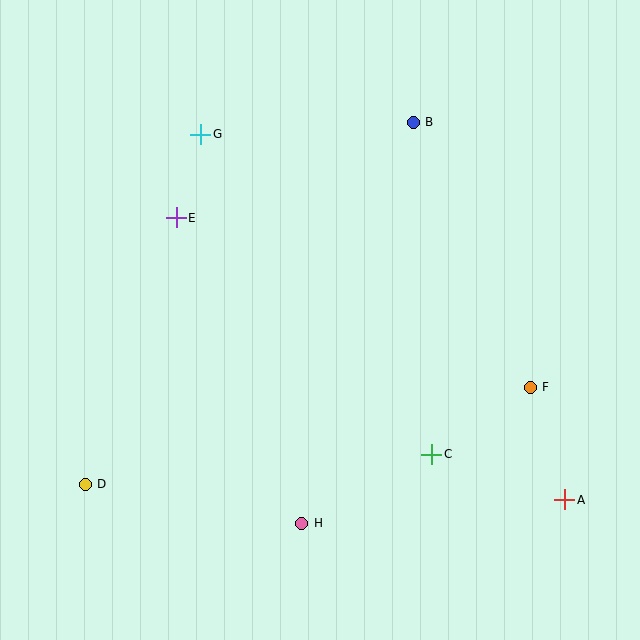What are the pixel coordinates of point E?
Point E is at (176, 218).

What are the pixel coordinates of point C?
Point C is at (432, 454).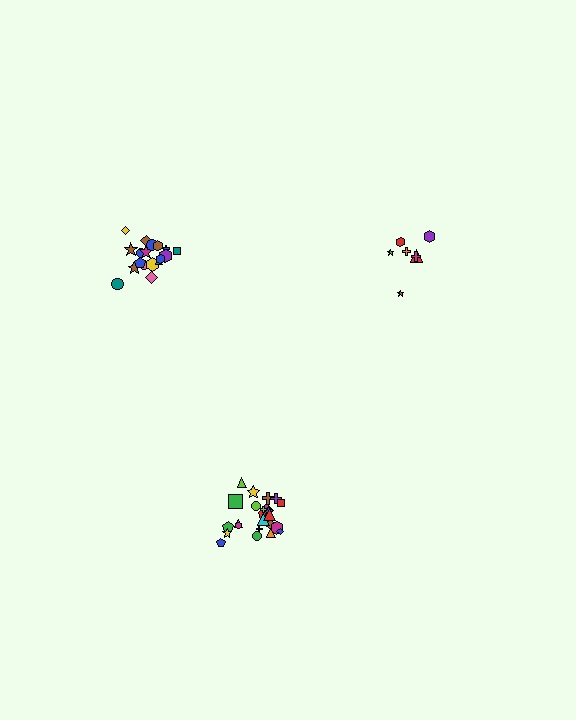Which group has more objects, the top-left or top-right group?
The top-left group.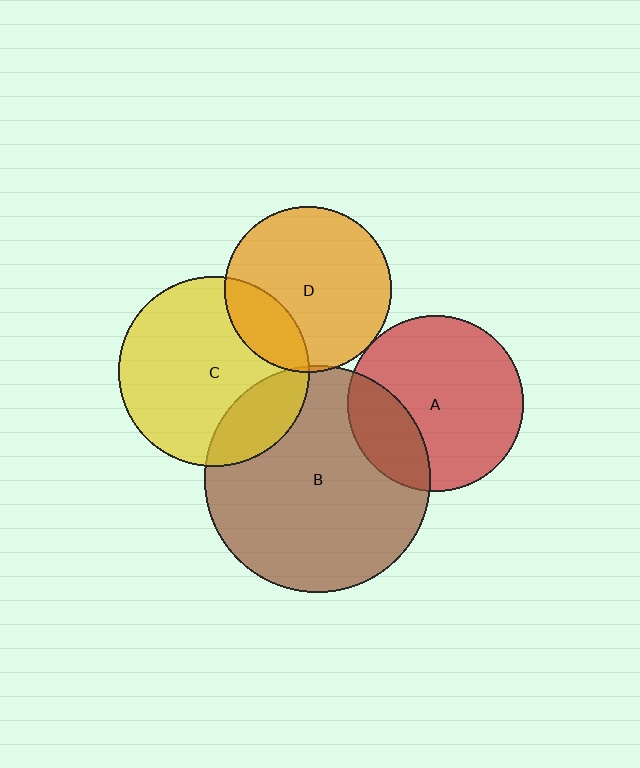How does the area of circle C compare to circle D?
Approximately 1.3 times.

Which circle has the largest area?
Circle B (brown).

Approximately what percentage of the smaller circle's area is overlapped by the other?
Approximately 20%.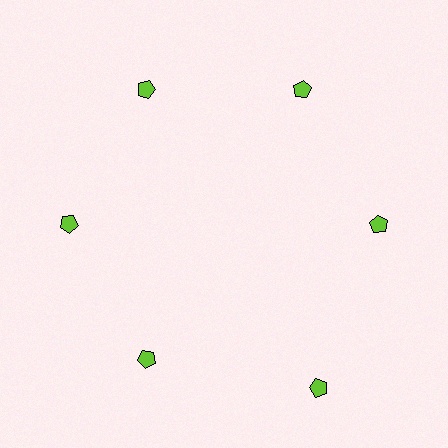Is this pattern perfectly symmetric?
No. The 6 lime pentagons are arranged in a ring, but one element near the 5 o'clock position is pushed outward from the center, breaking the 6-fold rotational symmetry.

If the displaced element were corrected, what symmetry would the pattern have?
It would have 6-fold rotational symmetry — the pattern would map onto itself every 60 degrees.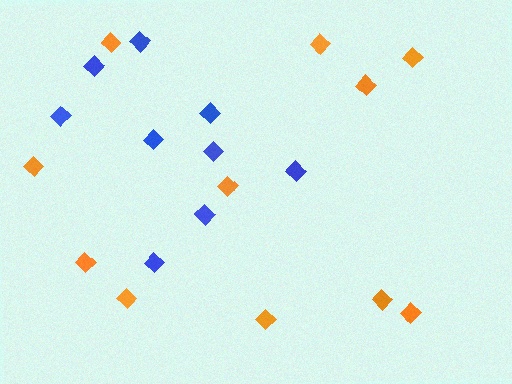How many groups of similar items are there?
There are 2 groups: one group of orange diamonds (11) and one group of blue diamonds (9).